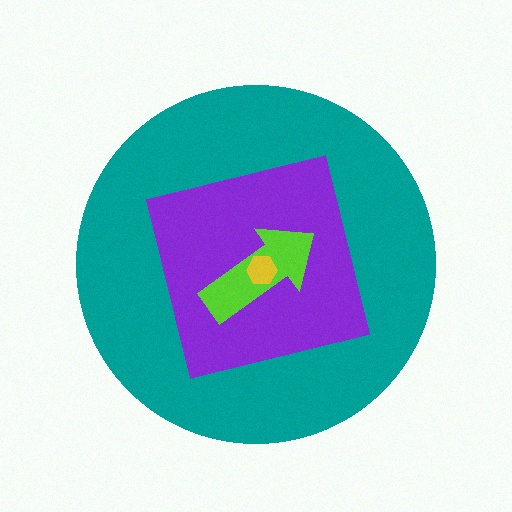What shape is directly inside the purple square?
The lime arrow.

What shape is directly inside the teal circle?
The purple square.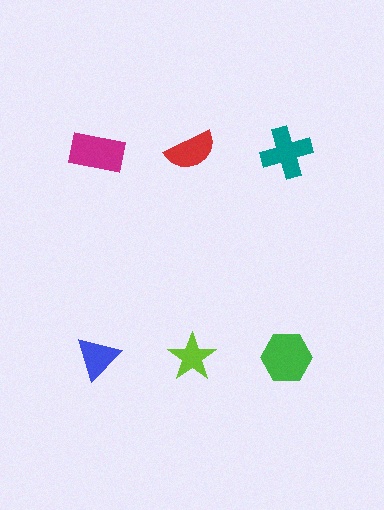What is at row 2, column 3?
A green hexagon.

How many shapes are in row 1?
3 shapes.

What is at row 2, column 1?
A blue triangle.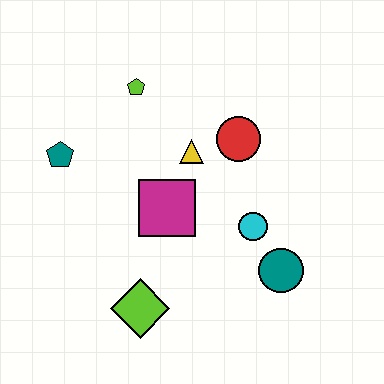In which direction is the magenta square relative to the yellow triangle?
The magenta square is below the yellow triangle.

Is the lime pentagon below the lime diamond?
No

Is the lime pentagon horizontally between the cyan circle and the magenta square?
No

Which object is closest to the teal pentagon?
The lime pentagon is closest to the teal pentagon.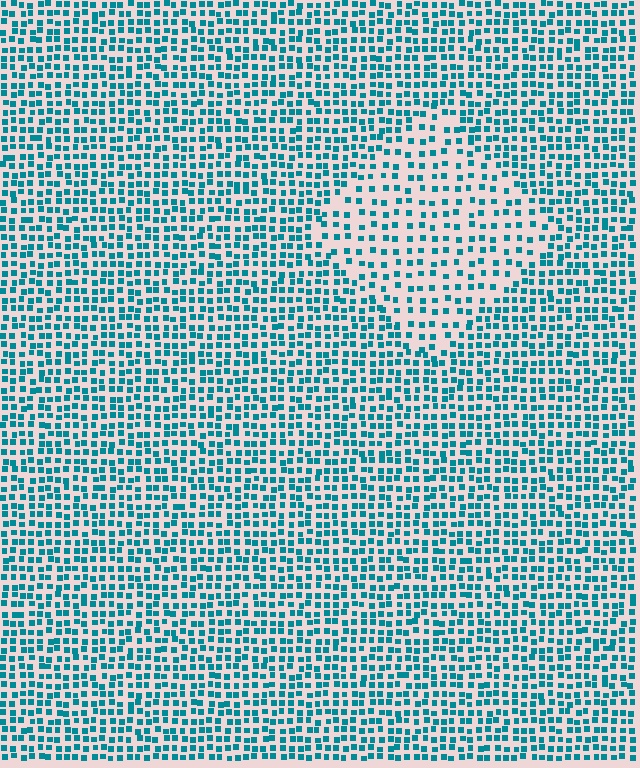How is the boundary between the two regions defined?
The boundary is defined by a change in element density (approximately 1.9x ratio). All elements are the same color, size, and shape.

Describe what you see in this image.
The image contains small teal elements arranged at two different densities. A diamond-shaped region is visible where the elements are less densely packed than the surrounding area.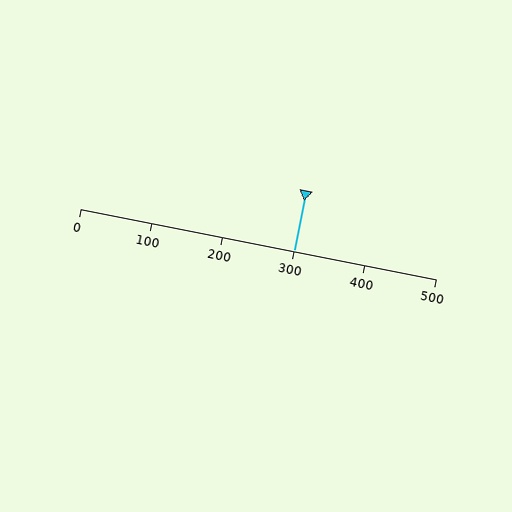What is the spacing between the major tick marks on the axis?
The major ticks are spaced 100 apart.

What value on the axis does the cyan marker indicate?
The marker indicates approximately 300.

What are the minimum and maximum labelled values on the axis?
The axis runs from 0 to 500.